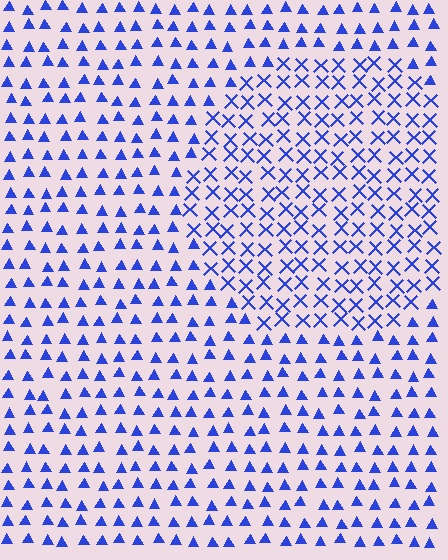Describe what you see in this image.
The image is filled with small blue elements arranged in a uniform grid. A circle-shaped region contains X marks, while the surrounding area contains triangles. The boundary is defined purely by the change in element shape.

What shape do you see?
I see a circle.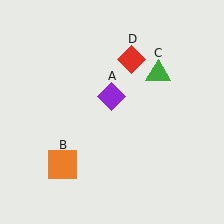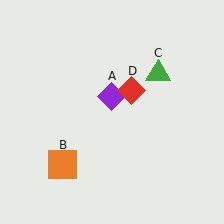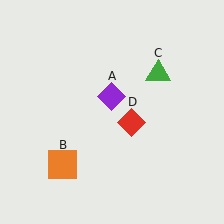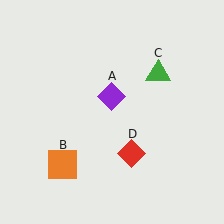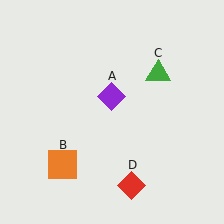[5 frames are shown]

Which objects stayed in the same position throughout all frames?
Purple diamond (object A) and orange square (object B) and green triangle (object C) remained stationary.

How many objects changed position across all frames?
1 object changed position: red diamond (object D).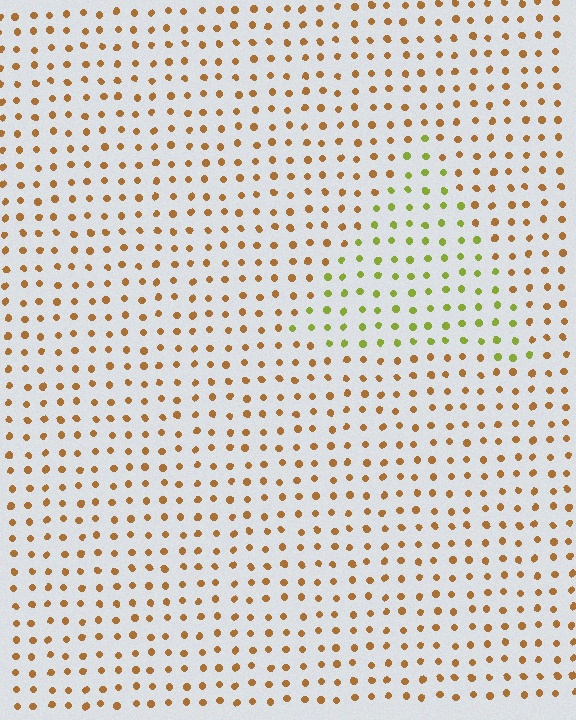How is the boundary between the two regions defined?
The boundary is defined purely by a slight shift in hue (about 48 degrees). Spacing, size, and orientation are identical on both sides.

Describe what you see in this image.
The image is filled with small brown elements in a uniform arrangement. A triangle-shaped region is visible where the elements are tinted to a slightly different hue, forming a subtle color boundary.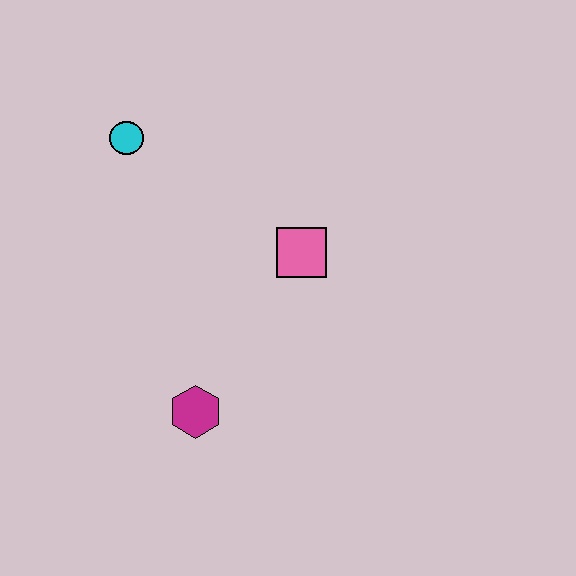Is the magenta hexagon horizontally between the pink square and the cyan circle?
Yes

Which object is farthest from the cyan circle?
The magenta hexagon is farthest from the cyan circle.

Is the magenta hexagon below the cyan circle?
Yes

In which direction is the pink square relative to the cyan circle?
The pink square is to the right of the cyan circle.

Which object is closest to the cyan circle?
The pink square is closest to the cyan circle.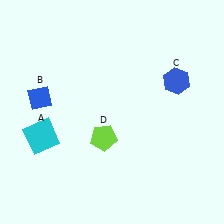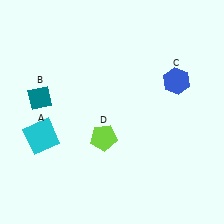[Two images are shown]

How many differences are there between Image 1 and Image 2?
There is 1 difference between the two images.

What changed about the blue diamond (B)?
In Image 1, B is blue. In Image 2, it changed to teal.